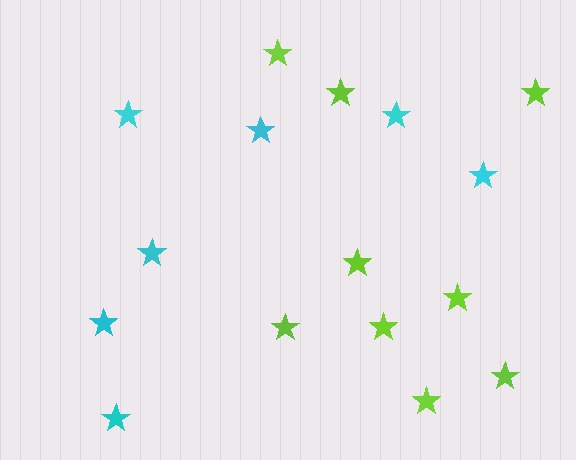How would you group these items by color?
There are 2 groups: one group of cyan stars (7) and one group of lime stars (9).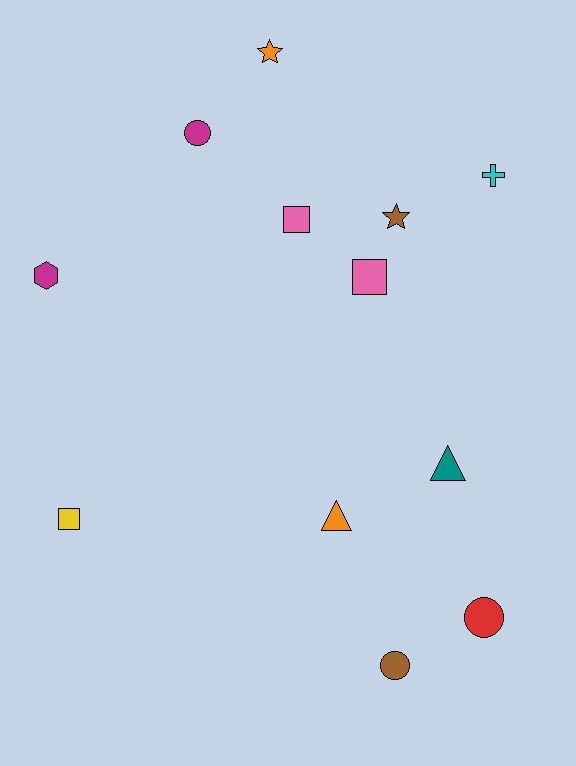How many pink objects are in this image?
There are 2 pink objects.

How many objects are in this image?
There are 12 objects.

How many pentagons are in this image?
There are no pentagons.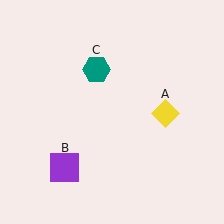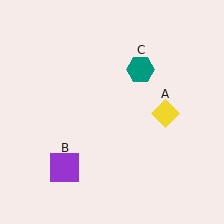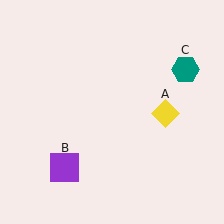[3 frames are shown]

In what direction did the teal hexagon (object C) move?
The teal hexagon (object C) moved right.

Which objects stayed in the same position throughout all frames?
Yellow diamond (object A) and purple square (object B) remained stationary.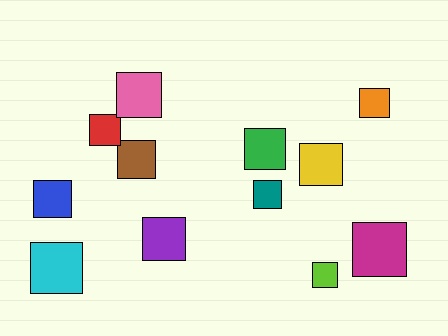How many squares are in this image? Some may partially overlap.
There are 12 squares.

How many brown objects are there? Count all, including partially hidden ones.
There is 1 brown object.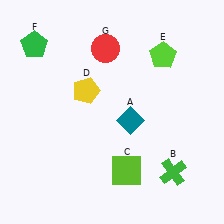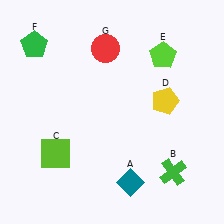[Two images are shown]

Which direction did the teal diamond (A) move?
The teal diamond (A) moved down.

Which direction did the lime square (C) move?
The lime square (C) moved left.